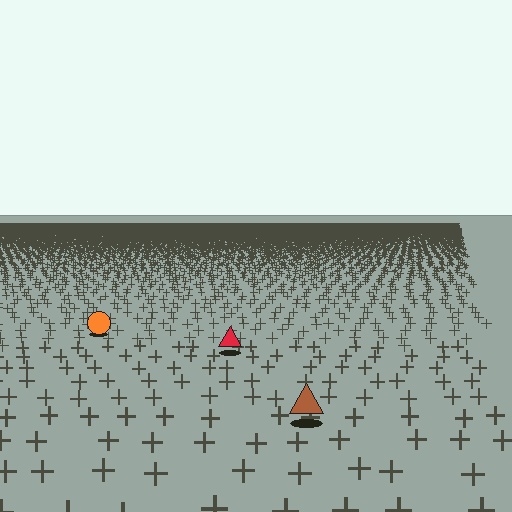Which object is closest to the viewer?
The brown triangle is closest. The texture marks near it are larger and more spread out.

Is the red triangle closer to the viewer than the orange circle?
Yes. The red triangle is closer — you can tell from the texture gradient: the ground texture is coarser near it.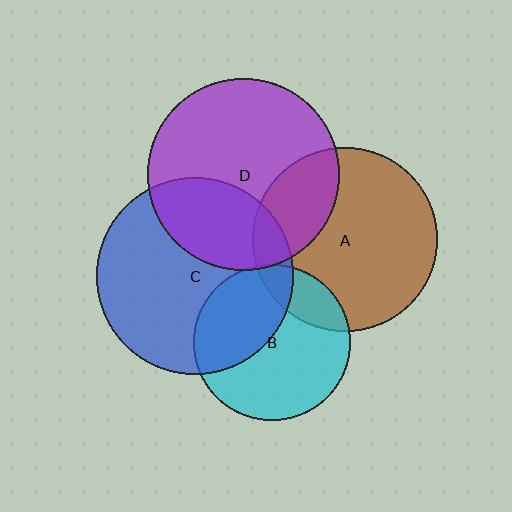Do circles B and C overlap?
Yes.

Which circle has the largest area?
Circle C (blue).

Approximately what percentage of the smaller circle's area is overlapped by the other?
Approximately 40%.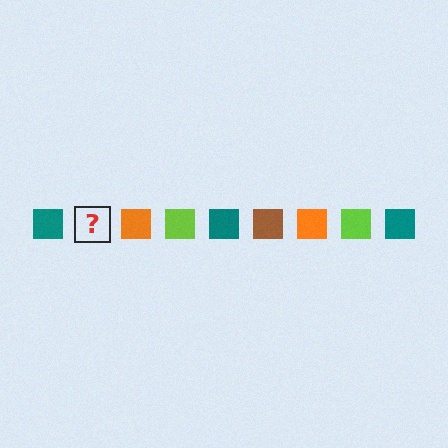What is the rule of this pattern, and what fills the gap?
The rule is that the pattern cycles through teal, brown, orange, lime squares. The gap should be filled with a brown square.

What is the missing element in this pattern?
The missing element is a brown square.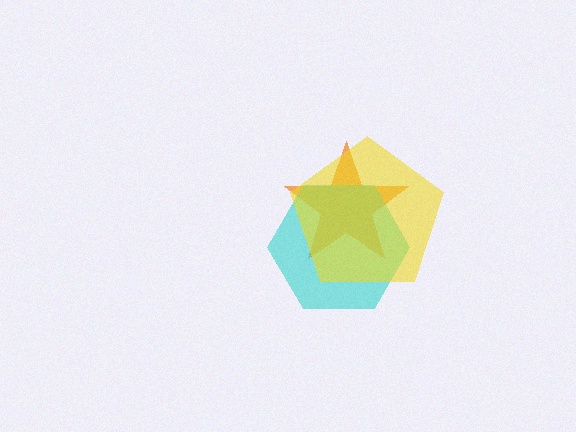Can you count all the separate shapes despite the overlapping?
Yes, there are 3 separate shapes.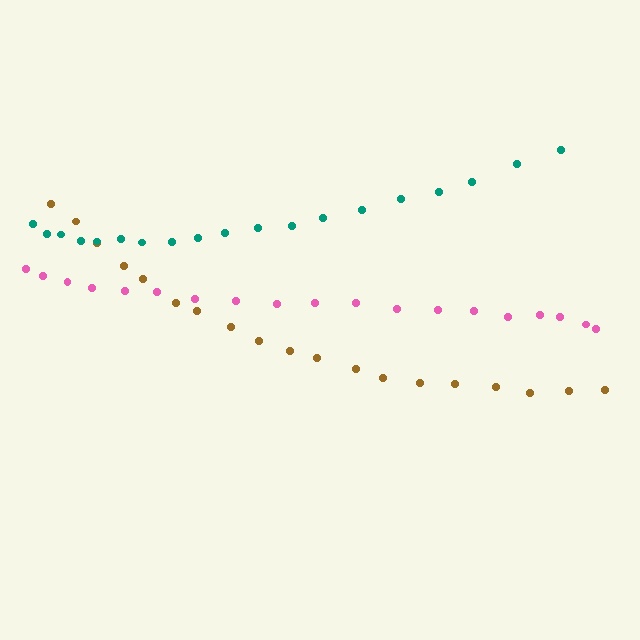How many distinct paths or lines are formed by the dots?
There are 3 distinct paths.